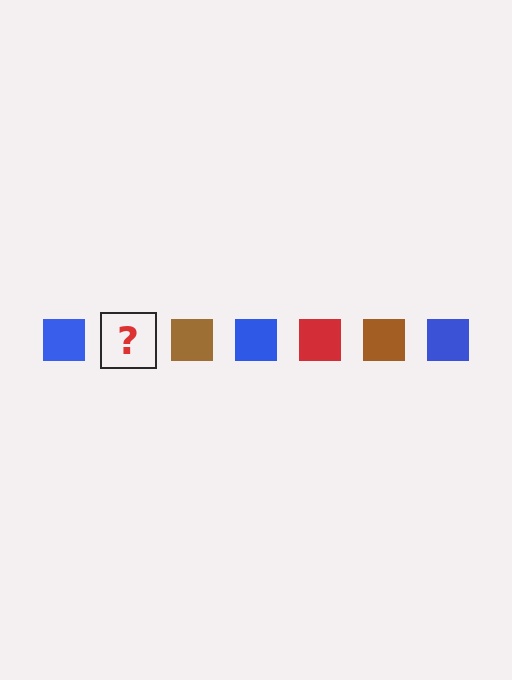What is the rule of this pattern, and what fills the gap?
The rule is that the pattern cycles through blue, red, brown squares. The gap should be filled with a red square.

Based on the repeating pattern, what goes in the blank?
The blank should be a red square.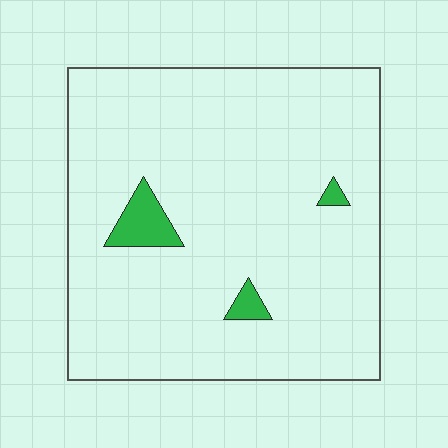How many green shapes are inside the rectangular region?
3.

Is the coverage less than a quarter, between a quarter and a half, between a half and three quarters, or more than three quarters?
Less than a quarter.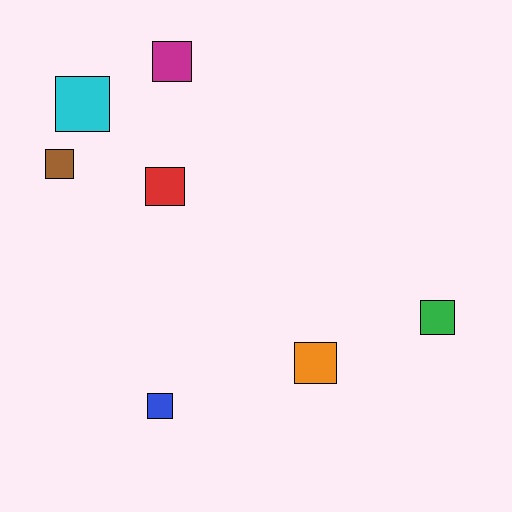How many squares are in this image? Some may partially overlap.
There are 7 squares.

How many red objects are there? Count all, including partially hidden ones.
There is 1 red object.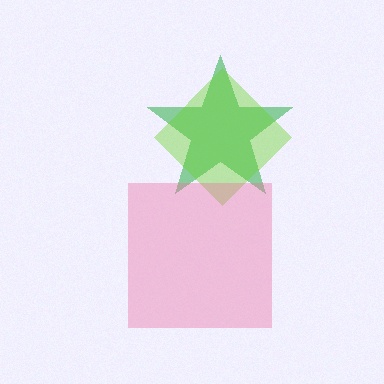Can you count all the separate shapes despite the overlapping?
Yes, there are 3 separate shapes.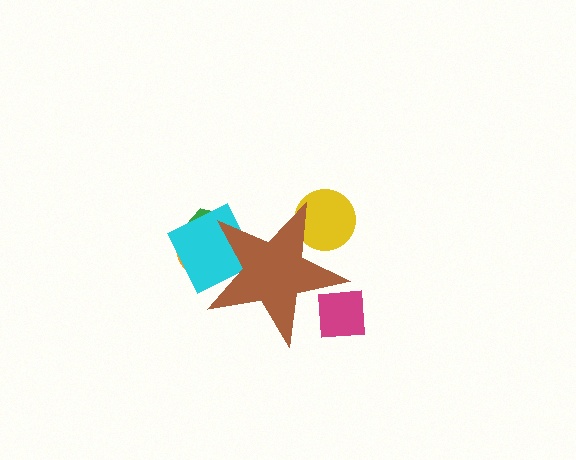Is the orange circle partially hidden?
Yes, the orange circle is partially hidden behind the brown star.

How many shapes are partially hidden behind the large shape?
5 shapes are partially hidden.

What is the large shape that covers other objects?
A brown star.